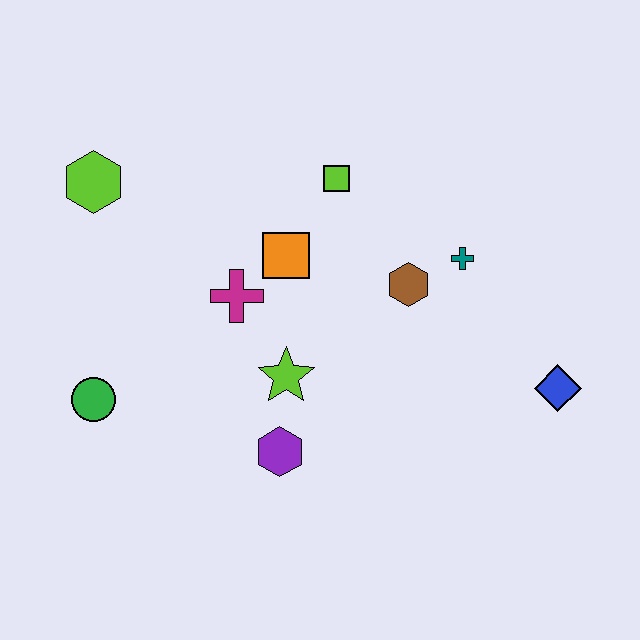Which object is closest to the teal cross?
The brown hexagon is closest to the teal cross.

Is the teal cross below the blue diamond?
No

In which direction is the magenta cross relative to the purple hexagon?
The magenta cross is above the purple hexagon.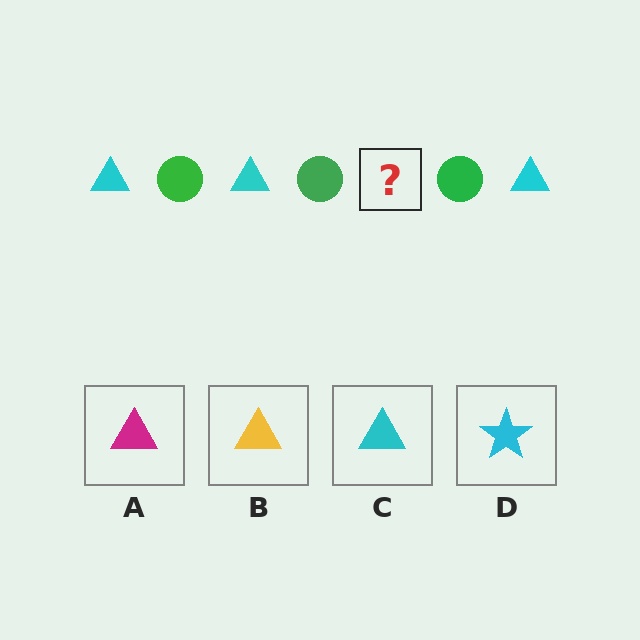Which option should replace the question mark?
Option C.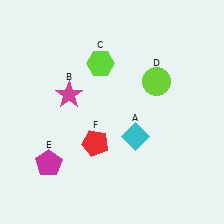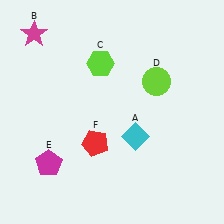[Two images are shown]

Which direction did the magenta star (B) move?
The magenta star (B) moved up.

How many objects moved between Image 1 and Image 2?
1 object moved between the two images.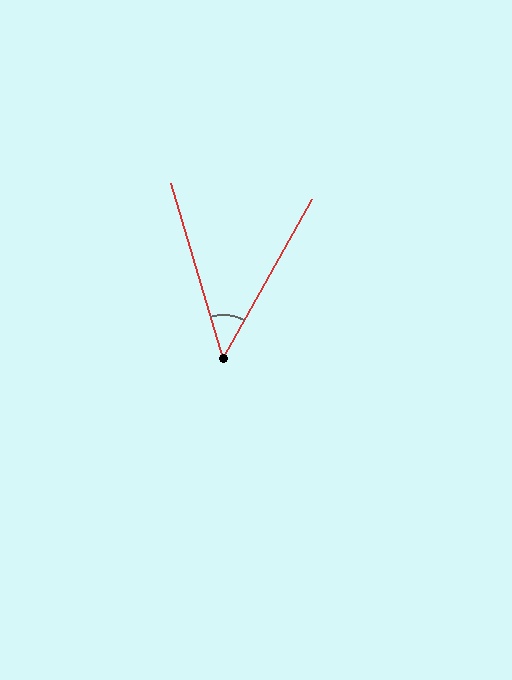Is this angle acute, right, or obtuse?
It is acute.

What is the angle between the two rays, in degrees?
Approximately 46 degrees.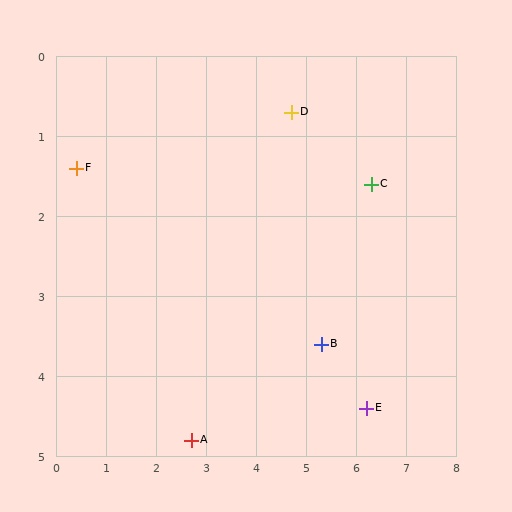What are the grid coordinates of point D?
Point D is at approximately (4.7, 0.7).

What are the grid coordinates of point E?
Point E is at approximately (6.2, 4.4).